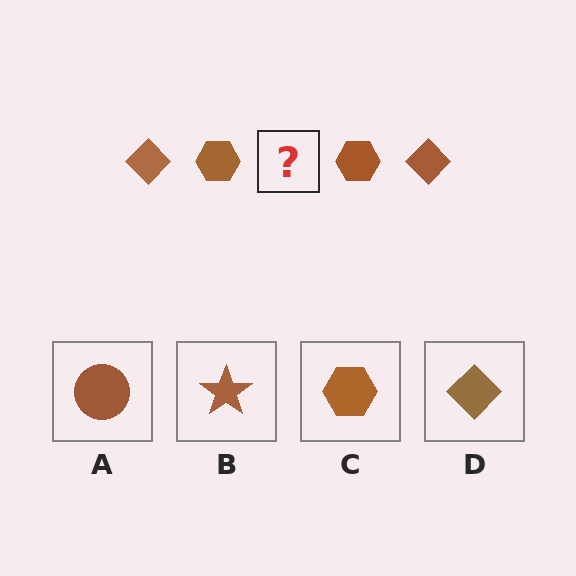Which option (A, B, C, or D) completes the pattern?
D.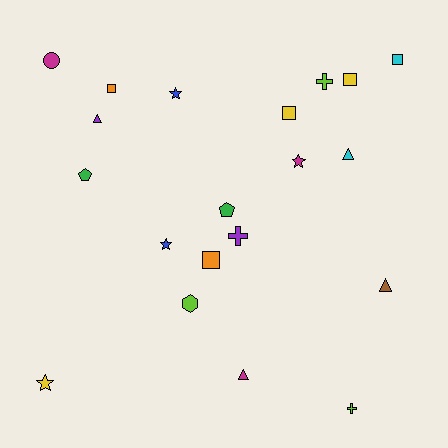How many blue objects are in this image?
There are 2 blue objects.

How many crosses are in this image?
There are 3 crosses.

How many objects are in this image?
There are 20 objects.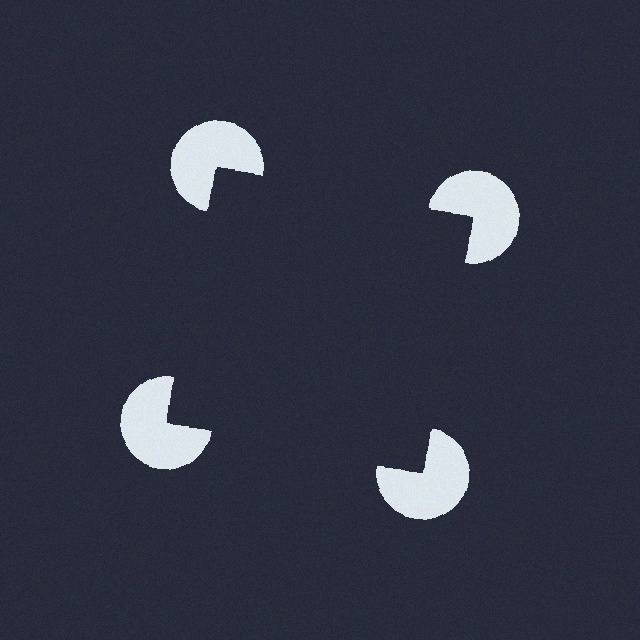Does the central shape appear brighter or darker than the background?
It typically appears slightly darker than the background, even though no actual brightness change is drawn.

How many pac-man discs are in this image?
There are 4 — one at each vertex of the illusory square.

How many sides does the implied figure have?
4 sides.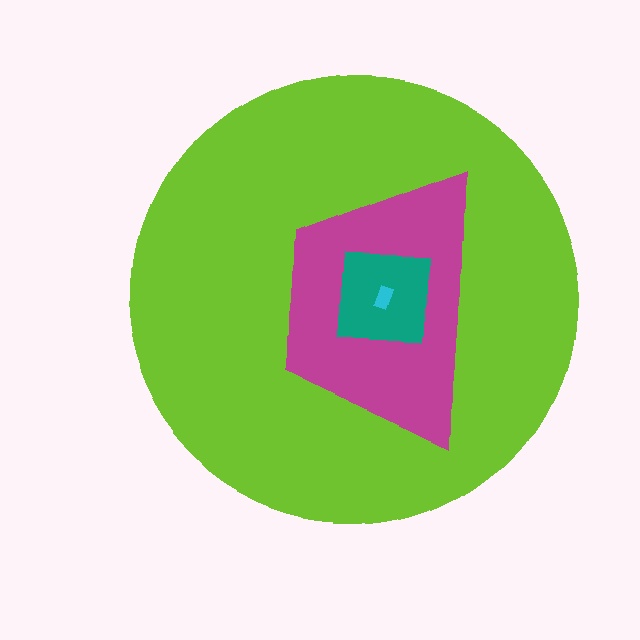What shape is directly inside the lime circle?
The magenta trapezoid.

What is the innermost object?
The cyan rectangle.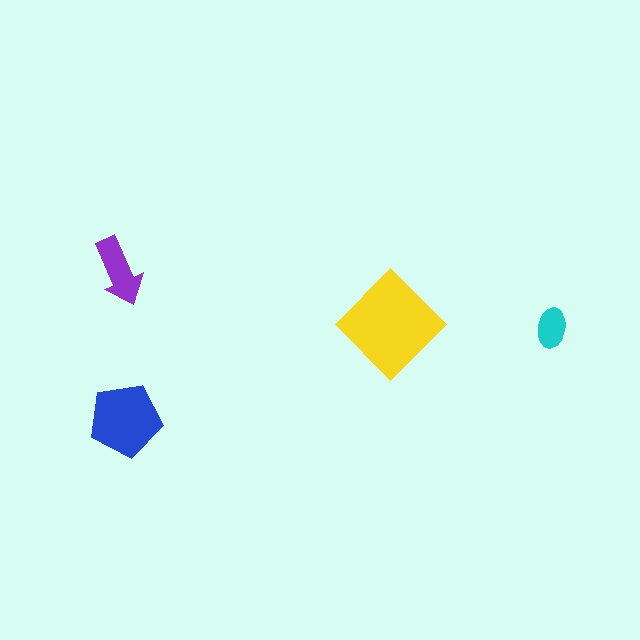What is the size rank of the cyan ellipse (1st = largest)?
4th.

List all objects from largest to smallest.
The yellow diamond, the blue pentagon, the purple arrow, the cyan ellipse.